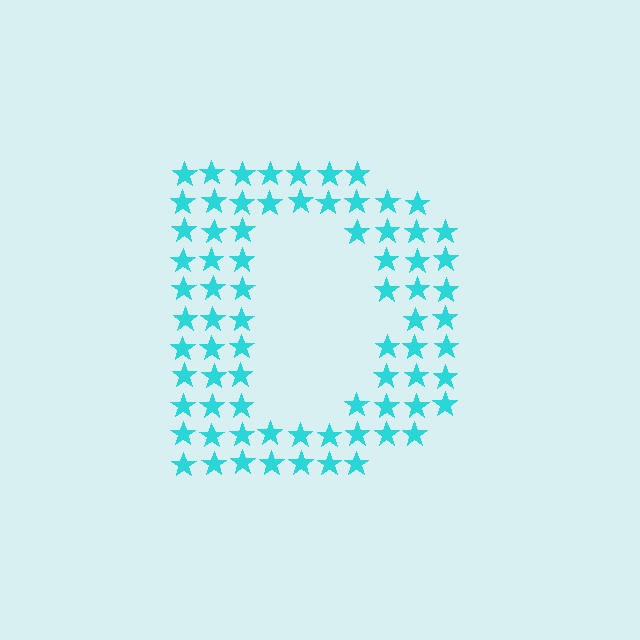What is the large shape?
The large shape is the letter D.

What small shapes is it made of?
It is made of small stars.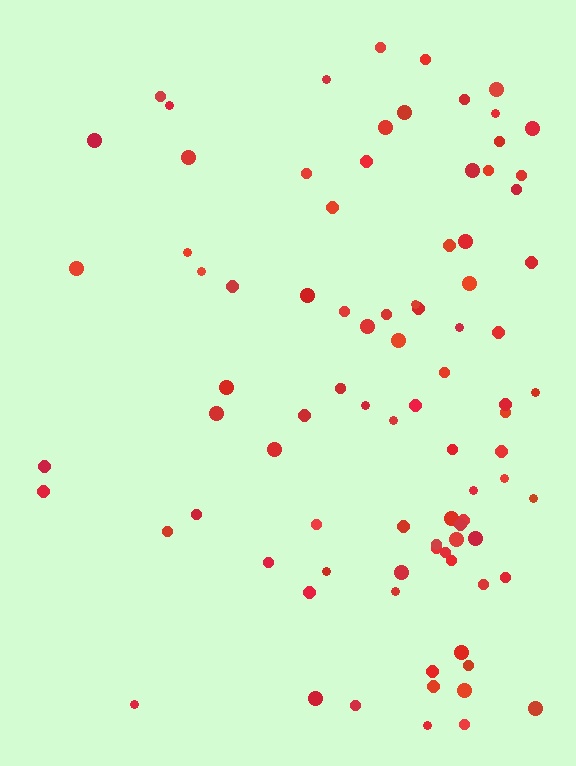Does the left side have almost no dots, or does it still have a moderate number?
Still a moderate number, just noticeably fewer than the right.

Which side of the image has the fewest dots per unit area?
The left.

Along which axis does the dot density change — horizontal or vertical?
Horizontal.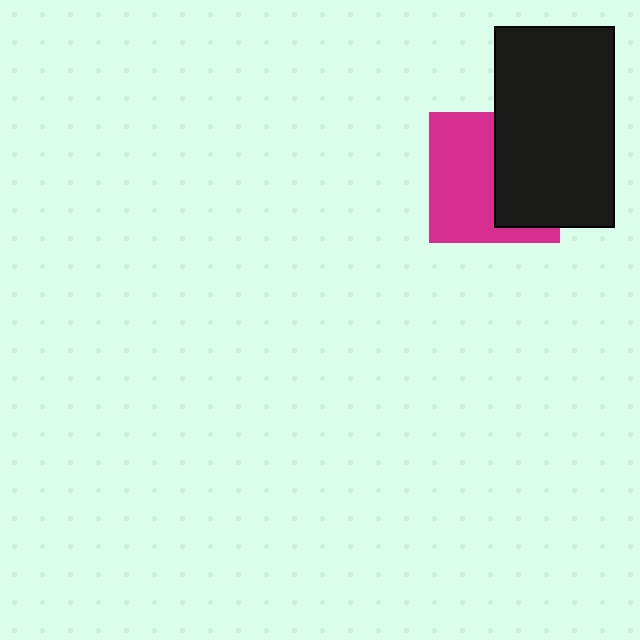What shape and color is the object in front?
The object in front is a black rectangle.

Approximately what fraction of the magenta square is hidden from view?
Roughly 45% of the magenta square is hidden behind the black rectangle.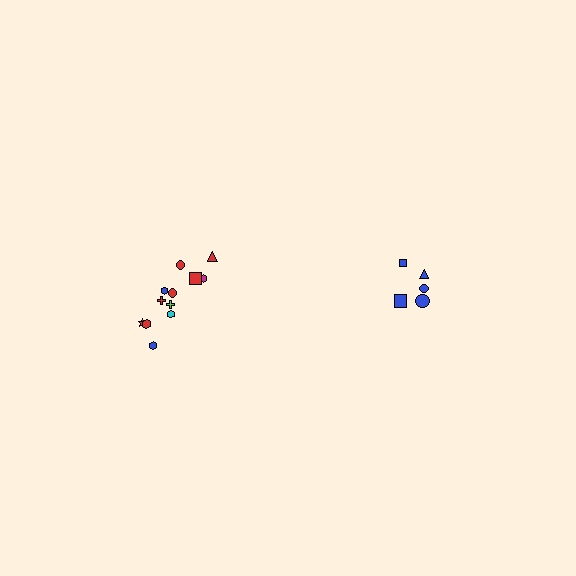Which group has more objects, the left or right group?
The left group.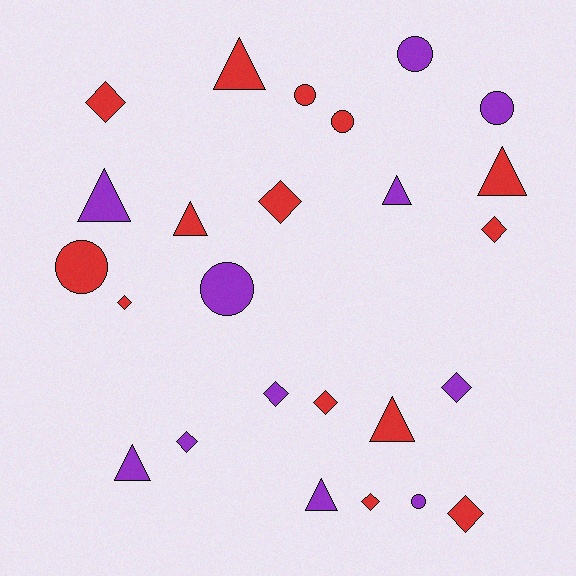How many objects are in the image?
There are 25 objects.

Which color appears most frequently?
Red, with 14 objects.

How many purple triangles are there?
There are 4 purple triangles.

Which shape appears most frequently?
Diamond, with 10 objects.